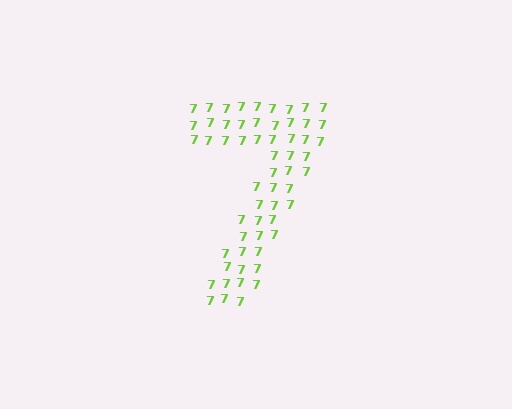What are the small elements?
The small elements are digit 7's.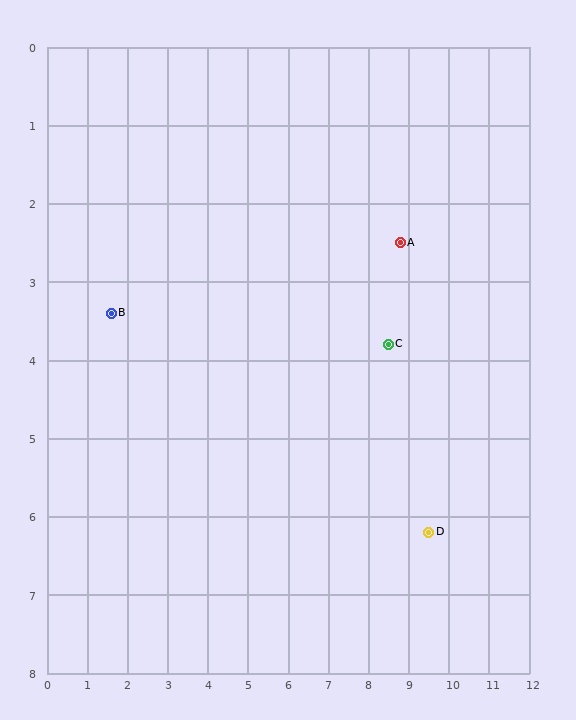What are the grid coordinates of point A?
Point A is at approximately (8.8, 2.5).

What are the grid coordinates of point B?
Point B is at approximately (1.6, 3.4).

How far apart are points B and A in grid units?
Points B and A are about 7.3 grid units apart.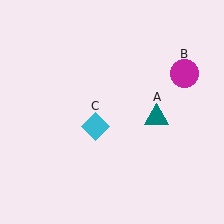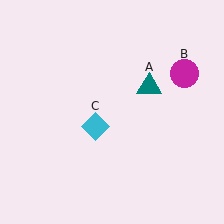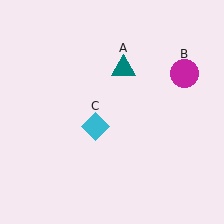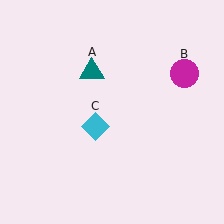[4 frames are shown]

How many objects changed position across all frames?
1 object changed position: teal triangle (object A).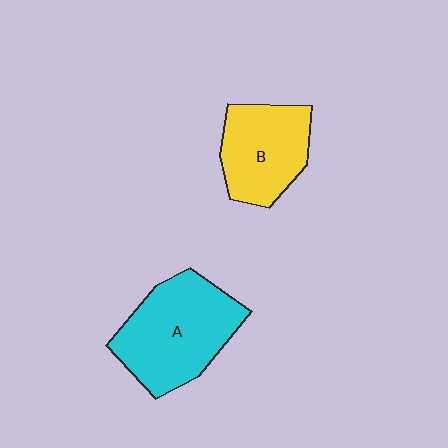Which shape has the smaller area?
Shape B (yellow).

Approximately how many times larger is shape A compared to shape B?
Approximately 1.3 times.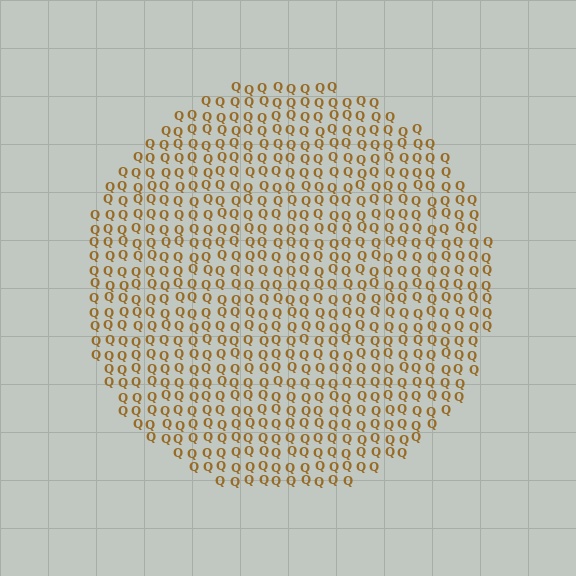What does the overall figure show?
The overall figure shows a circle.